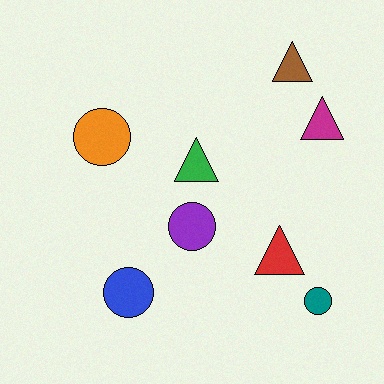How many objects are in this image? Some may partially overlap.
There are 8 objects.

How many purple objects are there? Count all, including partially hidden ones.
There is 1 purple object.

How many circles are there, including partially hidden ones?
There are 4 circles.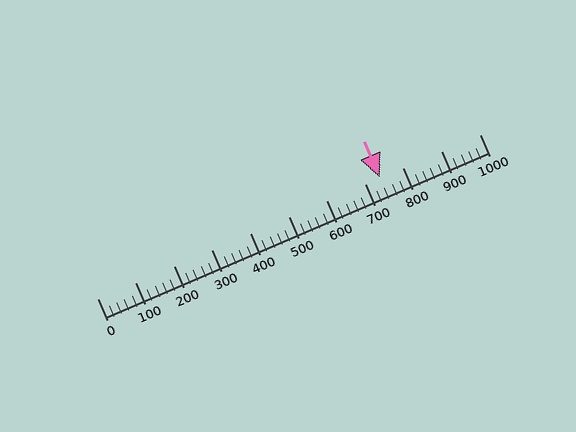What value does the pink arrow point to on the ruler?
The pink arrow points to approximately 740.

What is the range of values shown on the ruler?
The ruler shows values from 0 to 1000.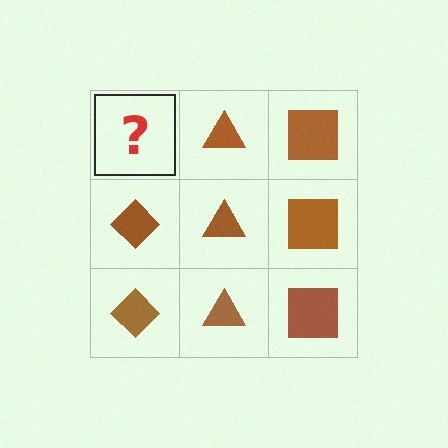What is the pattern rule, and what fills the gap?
The rule is that each column has a consistent shape. The gap should be filled with a brown diamond.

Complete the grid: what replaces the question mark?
The question mark should be replaced with a brown diamond.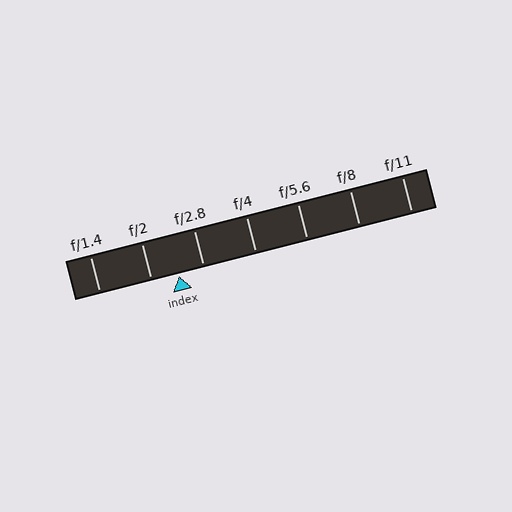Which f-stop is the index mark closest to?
The index mark is closest to f/2.8.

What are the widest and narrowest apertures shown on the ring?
The widest aperture shown is f/1.4 and the narrowest is f/11.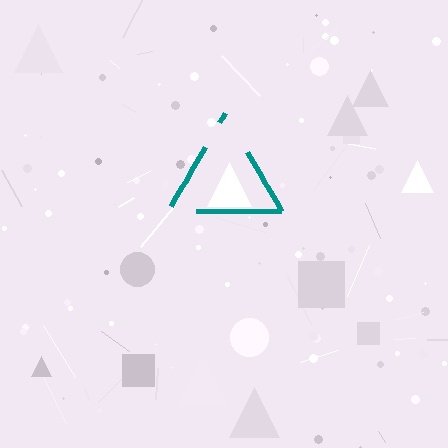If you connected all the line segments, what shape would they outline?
They would outline a triangle.